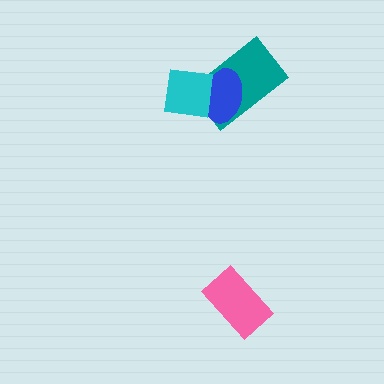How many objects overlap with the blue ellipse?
2 objects overlap with the blue ellipse.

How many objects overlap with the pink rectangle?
0 objects overlap with the pink rectangle.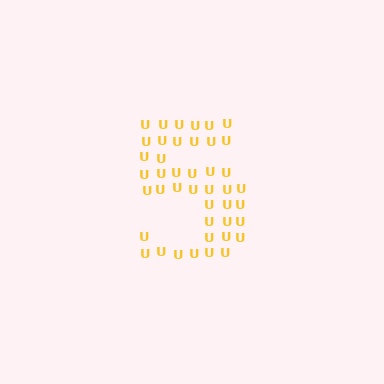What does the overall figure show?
The overall figure shows the digit 5.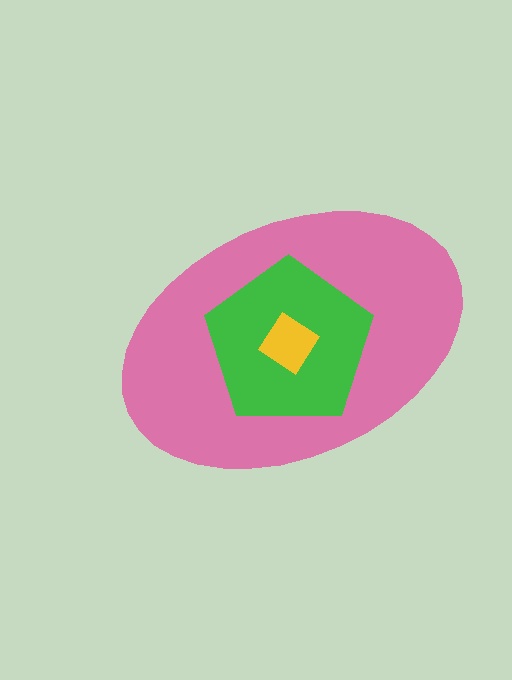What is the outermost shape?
The pink ellipse.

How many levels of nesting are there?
3.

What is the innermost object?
The yellow diamond.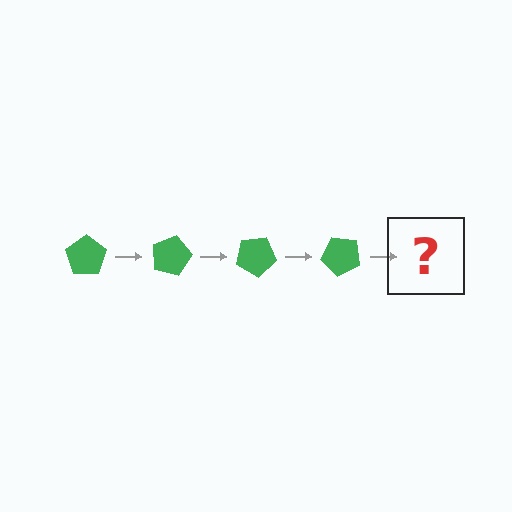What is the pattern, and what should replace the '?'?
The pattern is that the pentagon rotates 15 degrees each step. The '?' should be a green pentagon rotated 60 degrees.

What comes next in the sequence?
The next element should be a green pentagon rotated 60 degrees.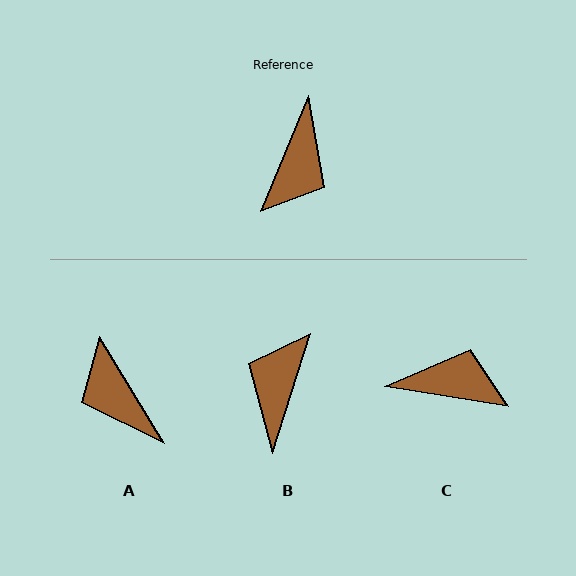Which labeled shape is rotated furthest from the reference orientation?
B, about 175 degrees away.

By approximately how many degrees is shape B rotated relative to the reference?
Approximately 175 degrees clockwise.